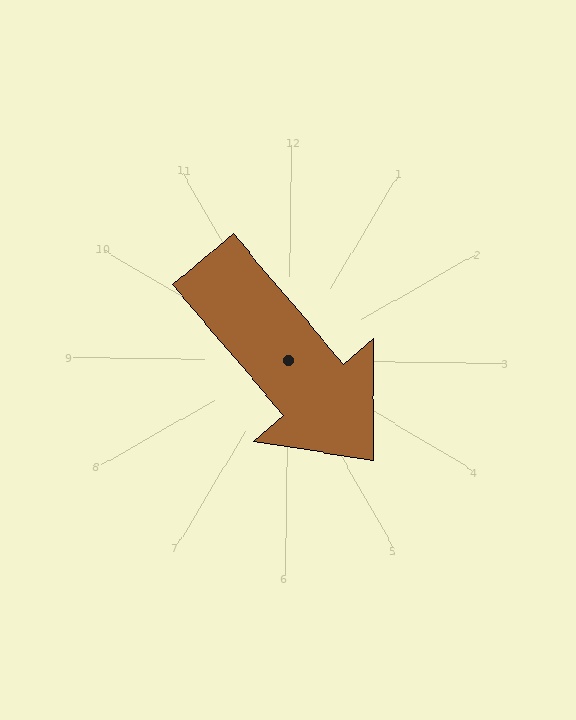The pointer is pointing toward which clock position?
Roughly 5 o'clock.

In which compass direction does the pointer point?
Southeast.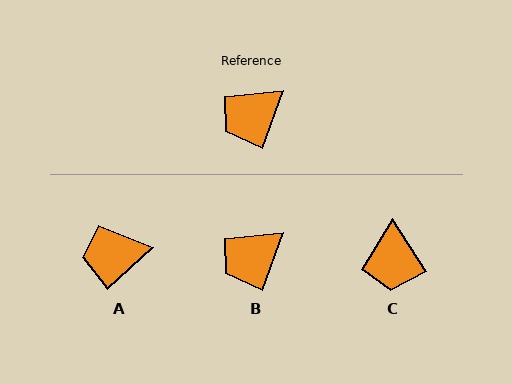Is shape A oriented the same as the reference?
No, it is off by about 27 degrees.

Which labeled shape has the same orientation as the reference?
B.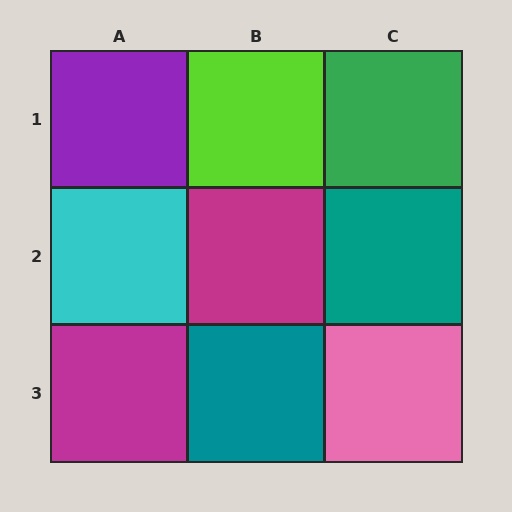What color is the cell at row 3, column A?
Magenta.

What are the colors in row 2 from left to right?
Cyan, magenta, teal.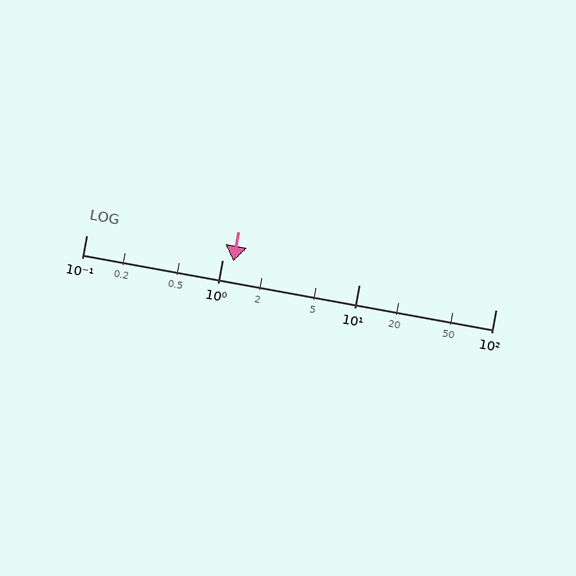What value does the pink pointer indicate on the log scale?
The pointer indicates approximately 1.2.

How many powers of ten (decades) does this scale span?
The scale spans 3 decades, from 0.1 to 100.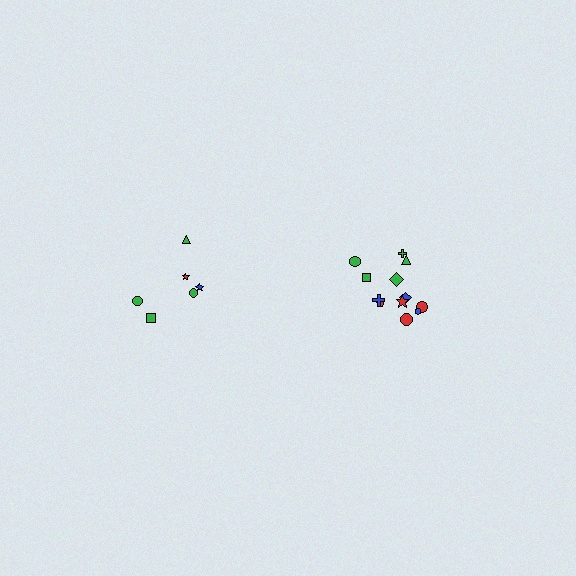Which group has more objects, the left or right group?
The right group.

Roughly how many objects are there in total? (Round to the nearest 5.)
Roughly 20 objects in total.